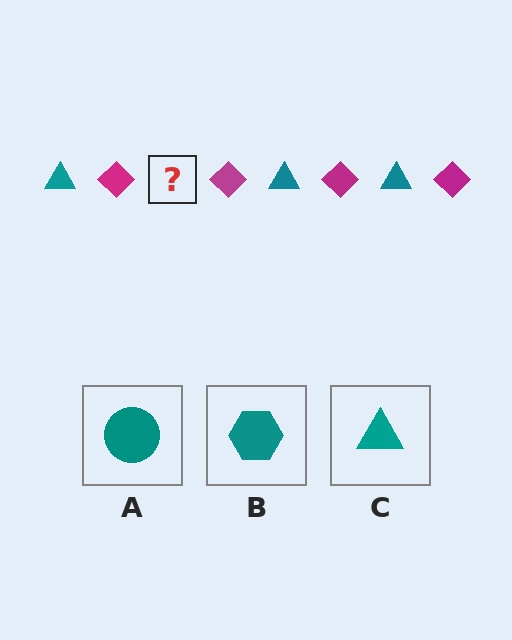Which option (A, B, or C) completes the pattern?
C.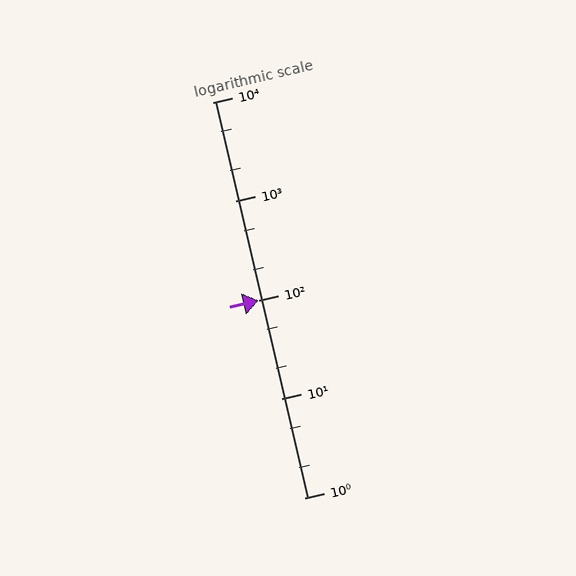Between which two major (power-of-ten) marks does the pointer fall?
The pointer is between 100 and 1000.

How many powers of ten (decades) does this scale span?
The scale spans 4 decades, from 1 to 10000.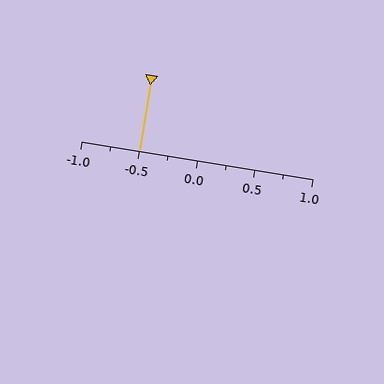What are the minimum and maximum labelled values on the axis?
The axis runs from -1.0 to 1.0.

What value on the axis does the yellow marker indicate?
The marker indicates approximately -0.5.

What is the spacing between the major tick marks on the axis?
The major ticks are spaced 0.5 apart.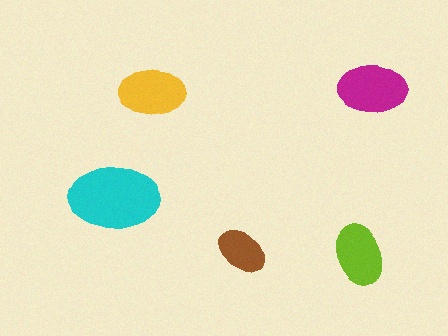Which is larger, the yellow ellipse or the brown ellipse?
The yellow one.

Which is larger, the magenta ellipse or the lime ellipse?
The magenta one.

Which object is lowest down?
The lime ellipse is bottommost.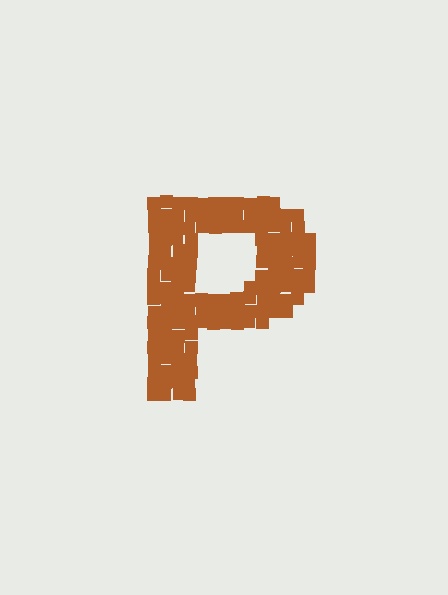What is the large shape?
The large shape is the letter P.